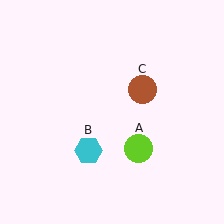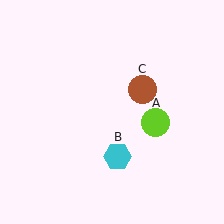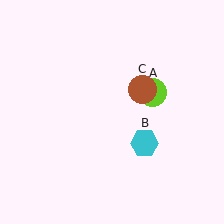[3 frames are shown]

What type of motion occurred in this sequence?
The lime circle (object A), cyan hexagon (object B) rotated counterclockwise around the center of the scene.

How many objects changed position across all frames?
2 objects changed position: lime circle (object A), cyan hexagon (object B).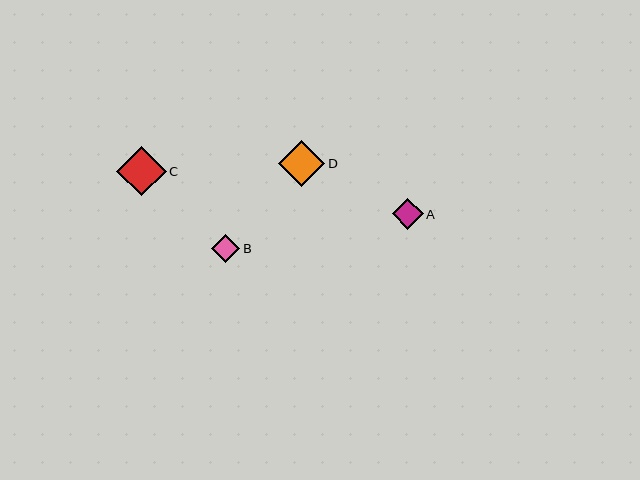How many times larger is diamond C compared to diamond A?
Diamond C is approximately 1.6 times the size of diamond A.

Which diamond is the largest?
Diamond C is the largest with a size of approximately 50 pixels.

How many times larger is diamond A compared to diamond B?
Diamond A is approximately 1.1 times the size of diamond B.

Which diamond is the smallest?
Diamond B is the smallest with a size of approximately 28 pixels.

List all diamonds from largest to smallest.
From largest to smallest: C, D, A, B.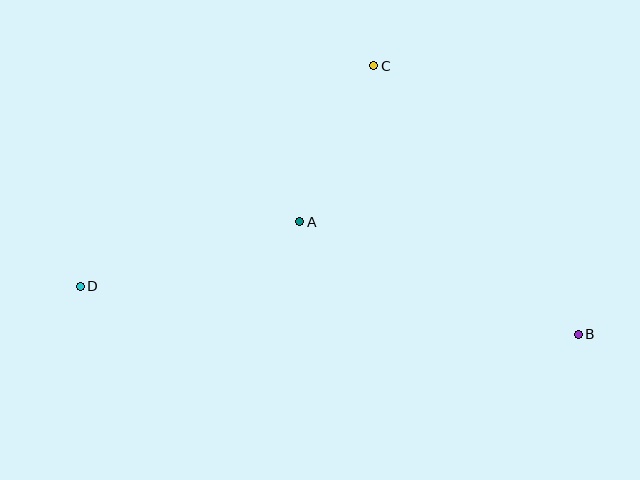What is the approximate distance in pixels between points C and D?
The distance between C and D is approximately 367 pixels.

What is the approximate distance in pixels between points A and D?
The distance between A and D is approximately 229 pixels.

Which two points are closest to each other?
Points A and C are closest to each other.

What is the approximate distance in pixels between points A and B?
The distance between A and B is approximately 300 pixels.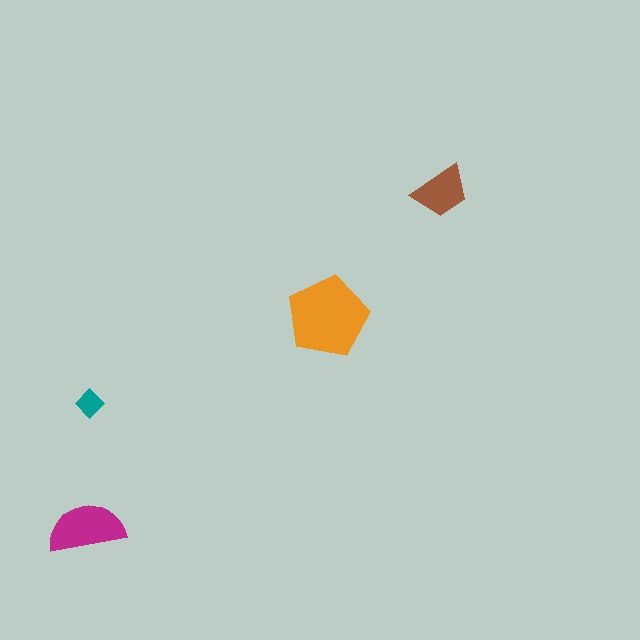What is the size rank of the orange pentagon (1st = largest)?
1st.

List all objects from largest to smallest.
The orange pentagon, the magenta semicircle, the brown trapezoid, the teal diamond.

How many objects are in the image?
There are 4 objects in the image.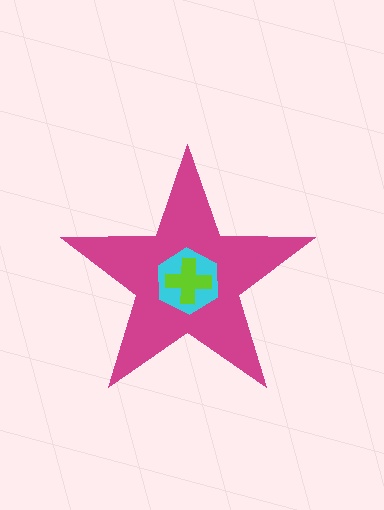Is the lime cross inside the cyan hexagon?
Yes.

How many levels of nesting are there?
3.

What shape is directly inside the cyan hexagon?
The lime cross.